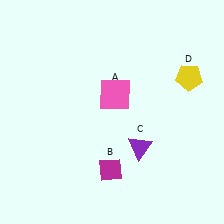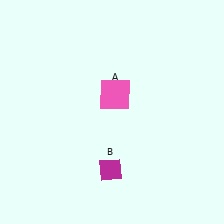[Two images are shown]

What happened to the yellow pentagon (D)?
The yellow pentagon (D) was removed in Image 2. It was in the top-right area of Image 1.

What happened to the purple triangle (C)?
The purple triangle (C) was removed in Image 2. It was in the bottom-right area of Image 1.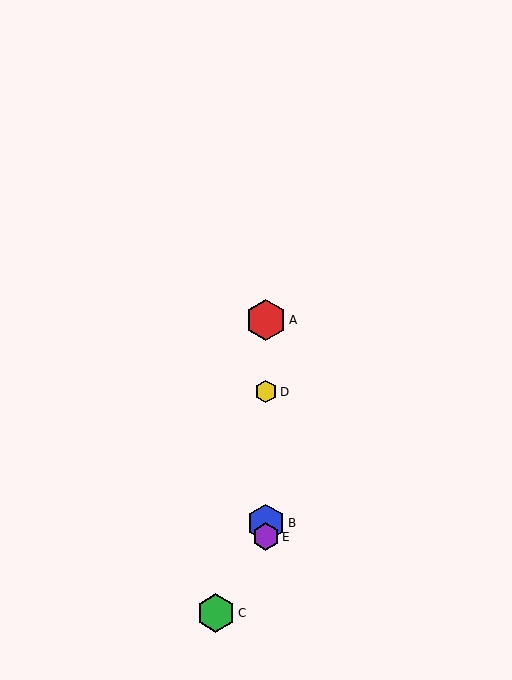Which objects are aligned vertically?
Objects A, B, D, E are aligned vertically.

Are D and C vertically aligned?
No, D is at x≈266 and C is at x≈216.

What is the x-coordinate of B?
Object B is at x≈266.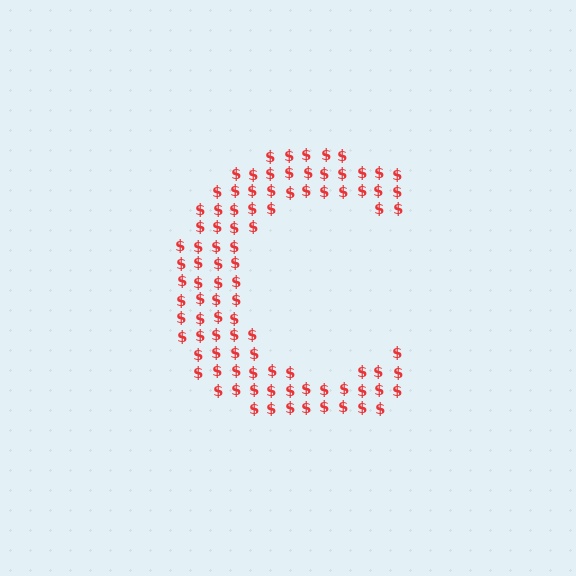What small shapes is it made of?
It is made of small dollar signs.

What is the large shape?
The large shape is the letter C.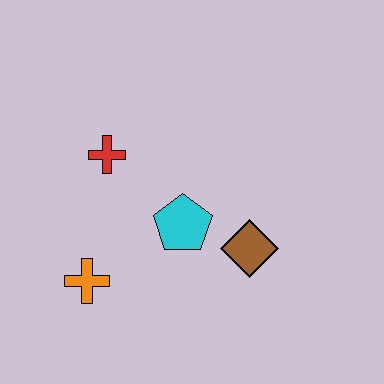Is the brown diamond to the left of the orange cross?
No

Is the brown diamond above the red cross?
No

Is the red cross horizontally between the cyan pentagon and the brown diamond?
No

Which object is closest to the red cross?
The cyan pentagon is closest to the red cross.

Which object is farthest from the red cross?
The brown diamond is farthest from the red cross.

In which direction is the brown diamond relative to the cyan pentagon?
The brown diamond is to the right of the cyan pentagon.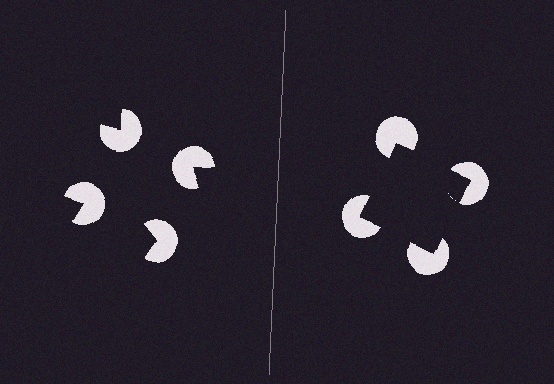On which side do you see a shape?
An illusory square appears on the right side. On the left side the wedge cuts are rotated, so no coherent shape forms.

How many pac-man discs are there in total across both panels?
8 — 4 on each side.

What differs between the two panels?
The pac-man discs are positioned identically on both sides; only the wedge orientations differ. On the right they align to a square; on the left they are misaligned.